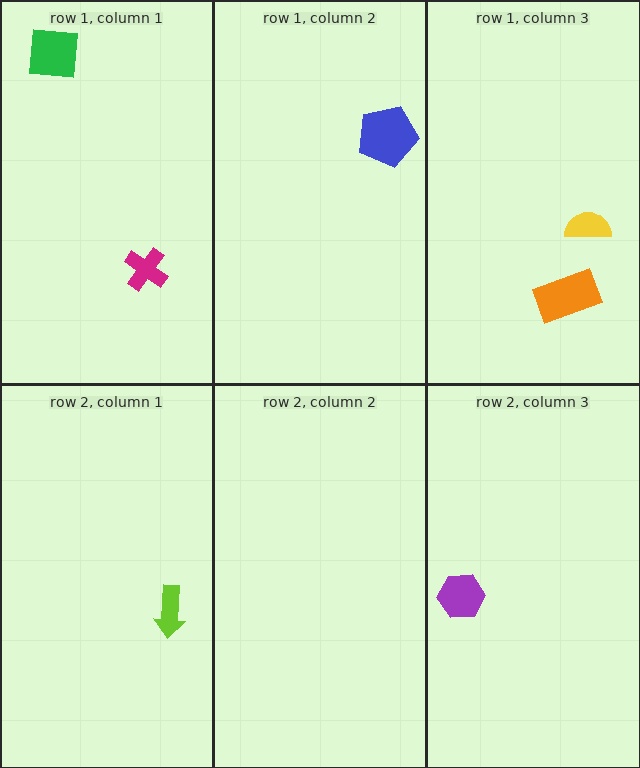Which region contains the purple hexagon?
The row 2, column 3 region.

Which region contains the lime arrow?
The row 2, column 1 region.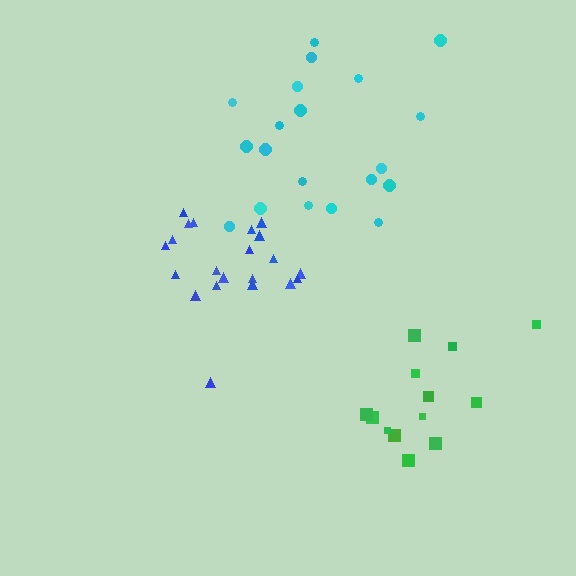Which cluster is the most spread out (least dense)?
Green.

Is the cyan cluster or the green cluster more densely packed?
Cyan.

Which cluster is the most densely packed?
Blue.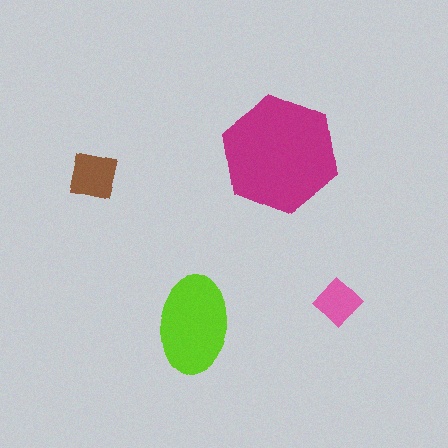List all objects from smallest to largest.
The pink diamond, the brown square, the lime ellipse, the magenta hexagon.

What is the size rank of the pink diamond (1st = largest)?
4th.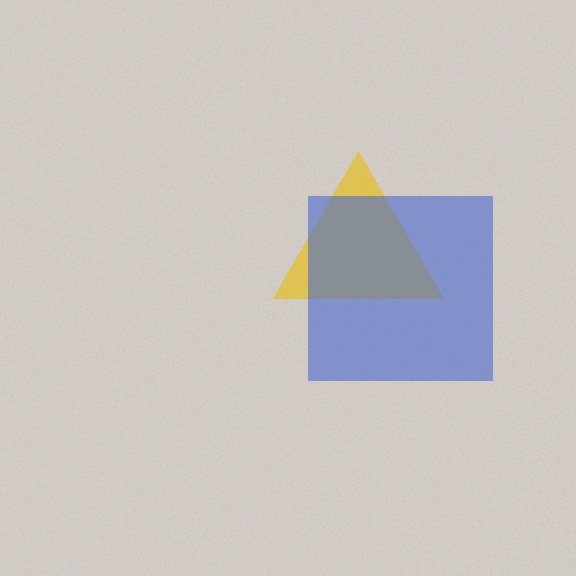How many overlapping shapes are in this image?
There are 2 overlapping shapes in the image.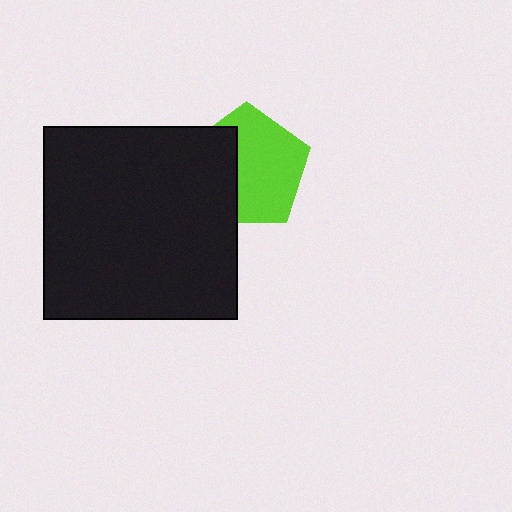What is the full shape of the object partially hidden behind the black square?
The partially hidden object is a lime pentagon.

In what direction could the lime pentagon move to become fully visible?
The lime pentagon could move right. That would shift it out from behind the black square entirely.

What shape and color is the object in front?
The object in front is a black square.